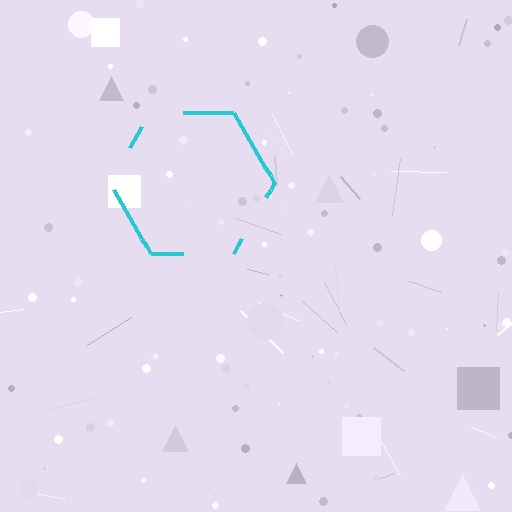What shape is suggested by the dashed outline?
The dashed outline suggests a hexagon.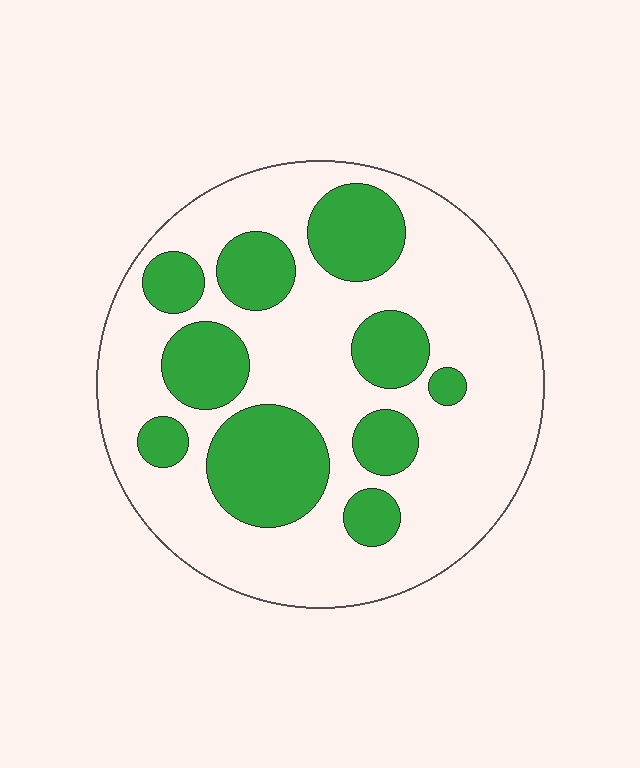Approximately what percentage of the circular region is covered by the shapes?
Approximately 30%.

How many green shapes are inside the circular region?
10.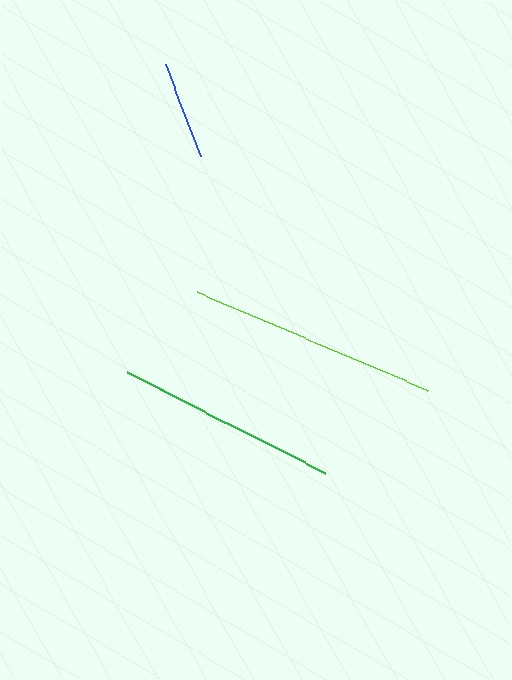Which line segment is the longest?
The lime line is the longest at approximately 250 pixels.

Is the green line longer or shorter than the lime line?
The lime line is longer than the green line.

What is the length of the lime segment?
The lime segment is approximately 250 pixels long.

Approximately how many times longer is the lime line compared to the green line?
The lime line is approximately 1.1 times the length of the green line.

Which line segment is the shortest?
The blue line is the shortest at approximately 99 pixels.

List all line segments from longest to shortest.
From longest to shortest: lime, green, blue.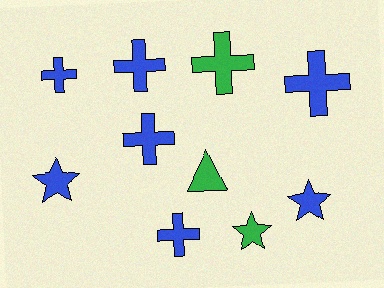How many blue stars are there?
There are 2 blue stars.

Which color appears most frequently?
Blue, with 7 objects.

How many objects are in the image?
There are 10 objects.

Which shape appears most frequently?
Cross, with 6 objects.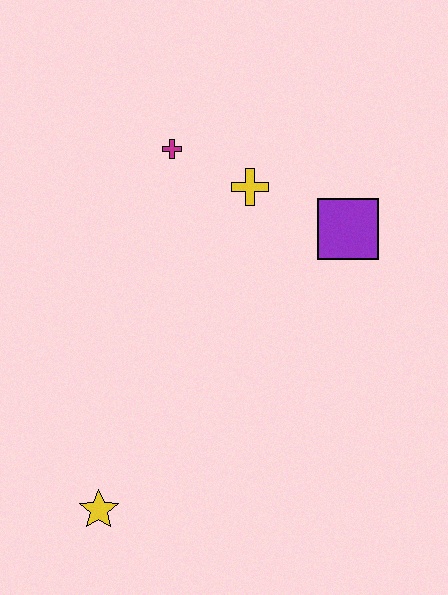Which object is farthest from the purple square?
The yellow star is farthest from the purple square.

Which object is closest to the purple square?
The yellow cross is closest to the purple square.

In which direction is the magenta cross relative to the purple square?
The magenta cross is to the left of the purple square.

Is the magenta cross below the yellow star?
No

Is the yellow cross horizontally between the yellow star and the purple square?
Yes